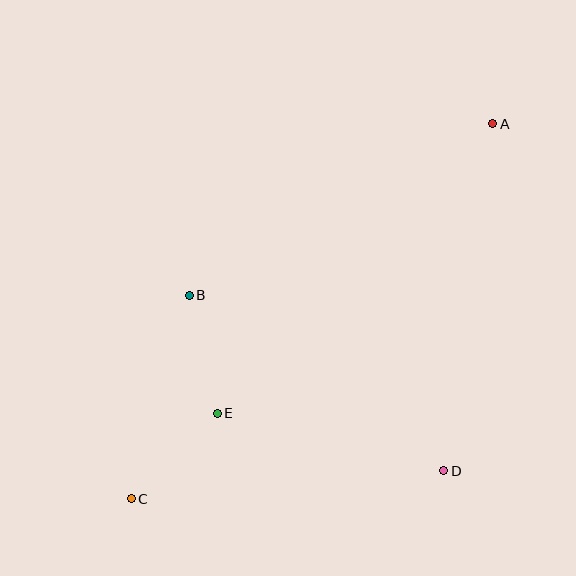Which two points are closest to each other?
Points B and E are closest to each other.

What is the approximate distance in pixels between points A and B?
The distance between A and B is approximately 349 pixels.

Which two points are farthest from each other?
Points A and C are farthest from each other.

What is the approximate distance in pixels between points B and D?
The distance between B and D is approximately 309 pixels.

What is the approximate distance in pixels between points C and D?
The distance between C and D is approximately 314 pixels.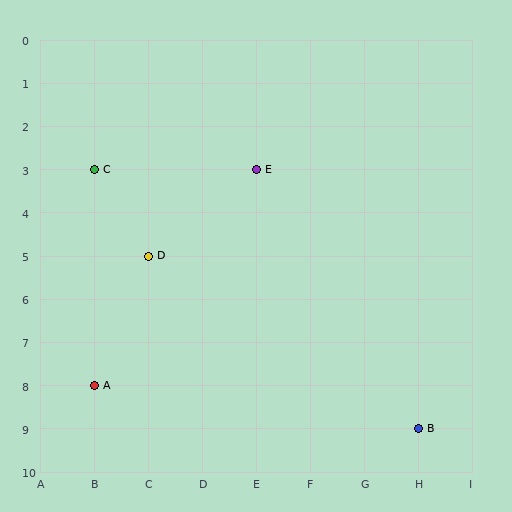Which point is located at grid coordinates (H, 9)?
Point B is at (H, 9).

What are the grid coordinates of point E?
Point E is at grid coordinates (E, 3).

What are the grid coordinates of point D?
Point D is at grid coordinates (C, 5).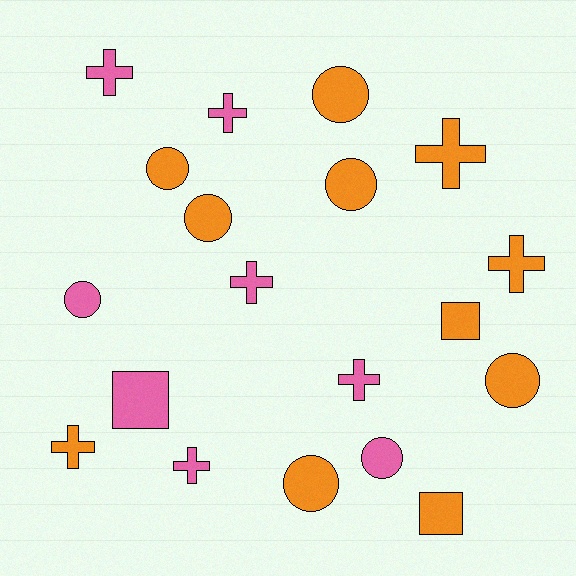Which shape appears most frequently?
Circle, with 8 objects.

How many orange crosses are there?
There are 3 orange crosses.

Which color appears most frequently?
Orange, with 11 objects.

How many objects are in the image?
There are 19 objects.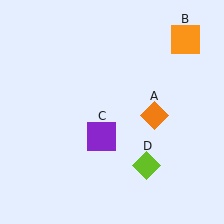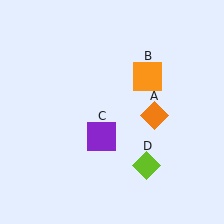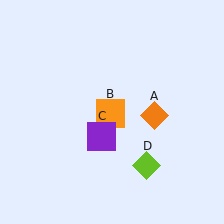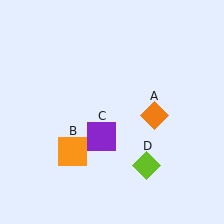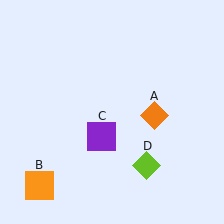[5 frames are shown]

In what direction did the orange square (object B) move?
The orange square (object B) moved down and to the left.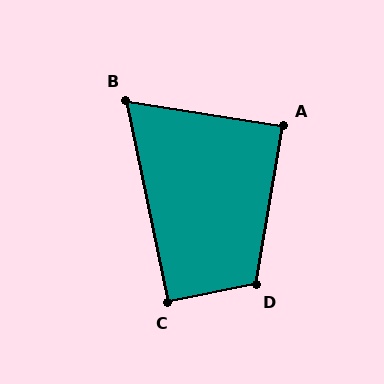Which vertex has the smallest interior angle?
B, at approximately 69 degrees.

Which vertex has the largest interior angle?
D, at approximately 111 degrees.